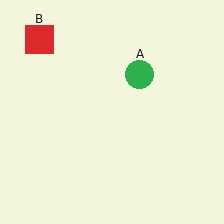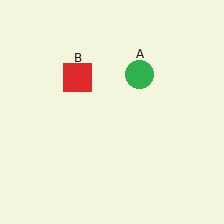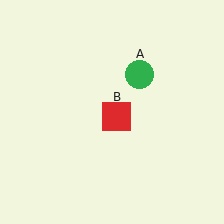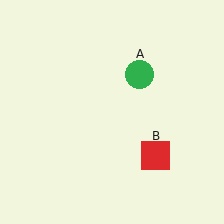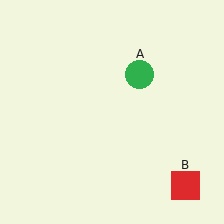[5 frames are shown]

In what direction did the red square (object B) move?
The red square (object B) moved down and to the right.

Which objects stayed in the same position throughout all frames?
Green circle (object A) remained stationary.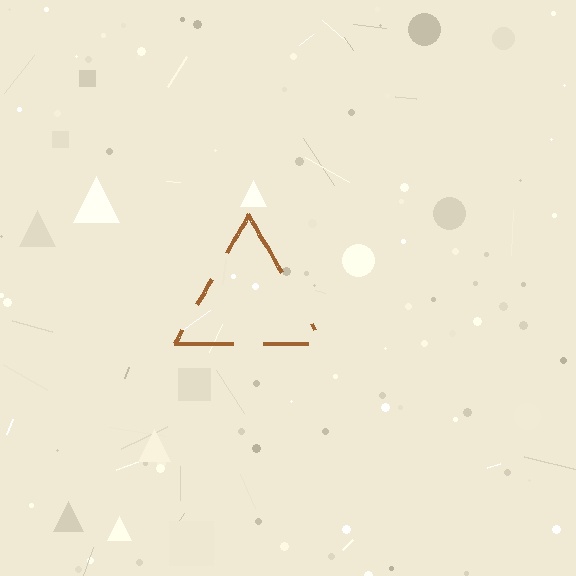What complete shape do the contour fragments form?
The contour fragments form a triangle.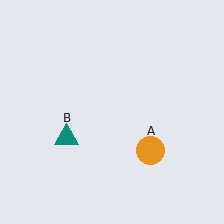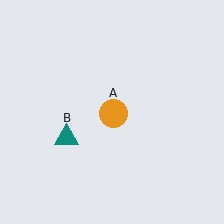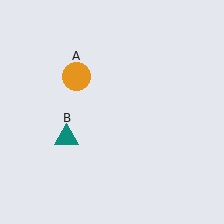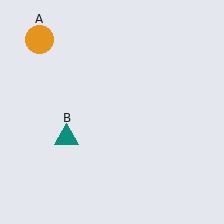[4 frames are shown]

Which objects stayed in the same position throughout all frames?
Teal triangle (object B) remained stationary.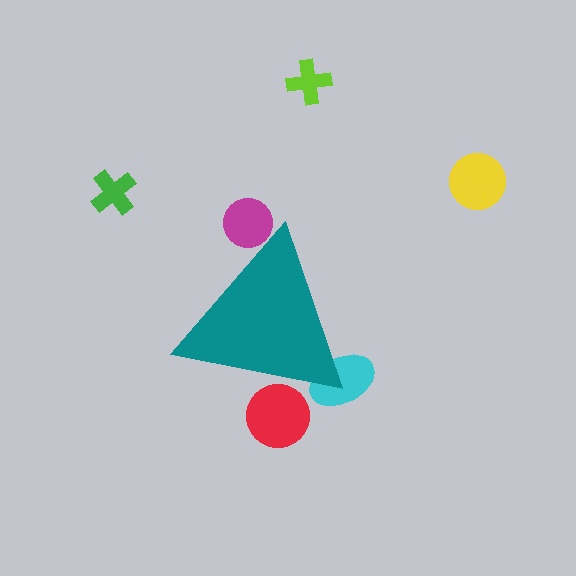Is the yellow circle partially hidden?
No, the yellow circle is fully visible.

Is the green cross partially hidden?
No, the green cross is fully visible.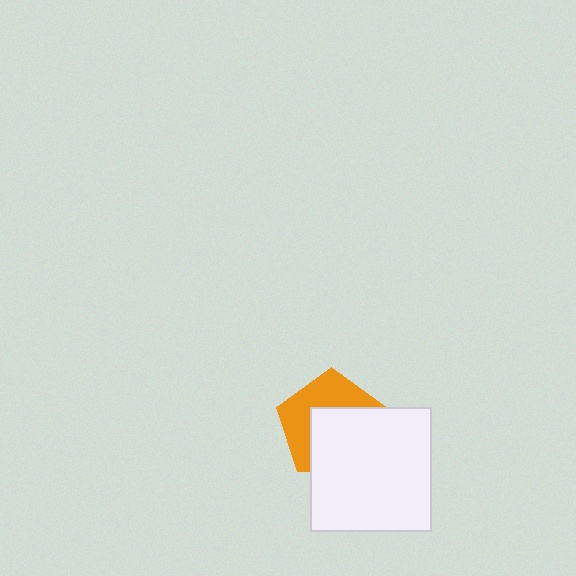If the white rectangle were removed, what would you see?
You would see the complete orange pentagon.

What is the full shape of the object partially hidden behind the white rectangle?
The partially hidden object is an orange pentagon.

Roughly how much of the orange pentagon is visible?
About half of it is visible (roughly 46%).